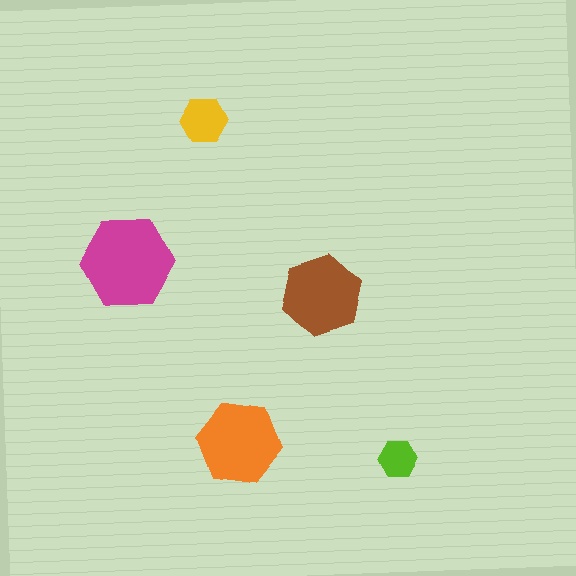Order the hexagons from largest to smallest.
the magenta one, the orange one, the brown one, the yellow one, the lime one.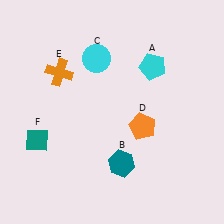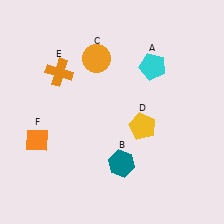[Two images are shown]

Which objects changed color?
C changed from cyan to orange. D changed from orange to yellow. F changed from teal to orange.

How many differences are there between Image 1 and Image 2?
There are 3 differences between the two images.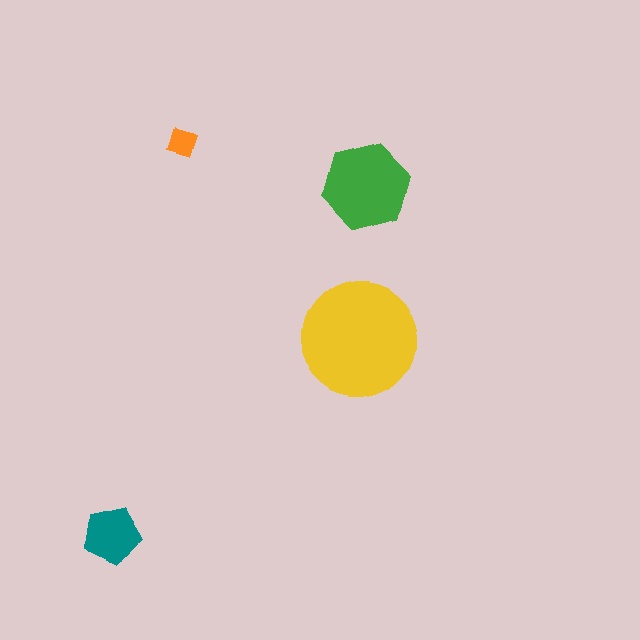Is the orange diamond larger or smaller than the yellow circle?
Smaller.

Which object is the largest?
The yellow circle.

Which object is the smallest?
The orange diamond.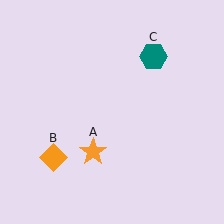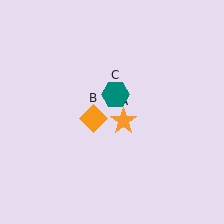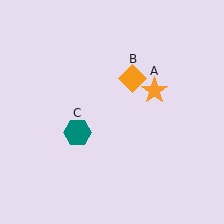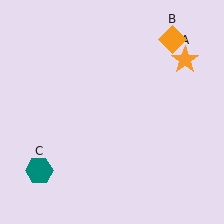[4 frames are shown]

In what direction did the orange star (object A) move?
The orange star (object A) moved up and to the right.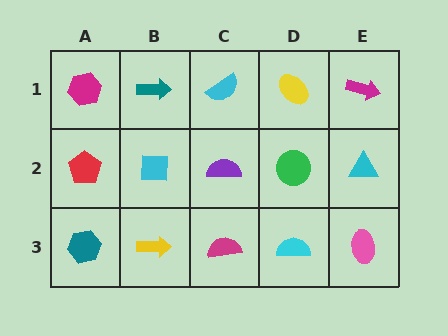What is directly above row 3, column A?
A red pentagon.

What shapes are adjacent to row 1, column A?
A red pentagon (row 2, column A), a teal arrow (row 1, column B).